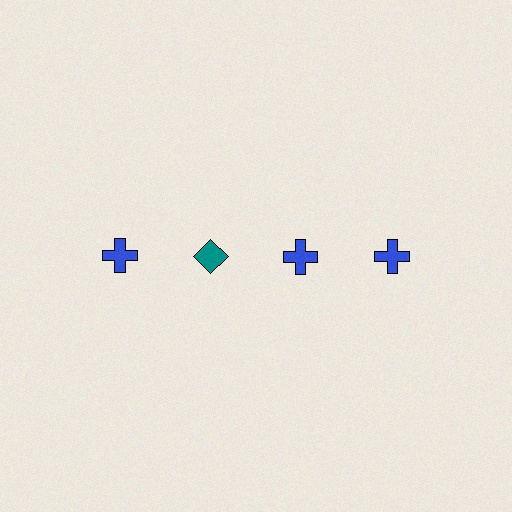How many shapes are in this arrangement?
There are 4 shapes arranged in a grid pattern.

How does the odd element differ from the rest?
It differs in both color (teal instead of blue) and shape (diamond instead of cross).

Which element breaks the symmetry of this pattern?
The teal diamond in the top row, second from left column breaks the symmetry. All other shapes are blue crosses.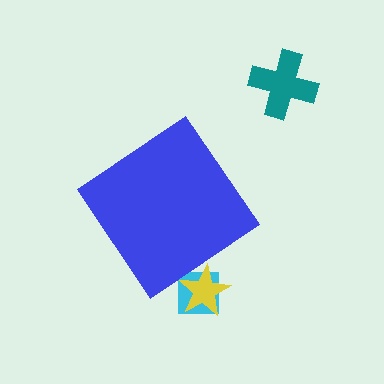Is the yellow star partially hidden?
Yes, the yellow star is partially hidden behind the blue diamond.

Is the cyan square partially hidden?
Yes, the cyan square is partially hidden behind the blue diamond.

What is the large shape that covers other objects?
A blue diamond.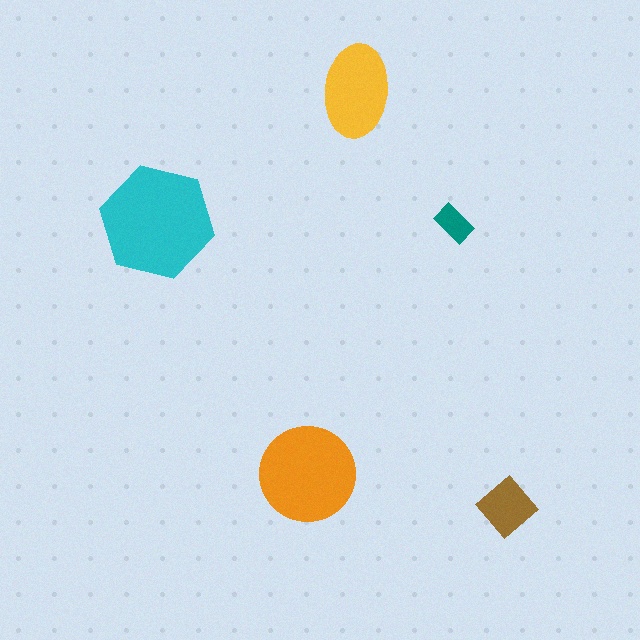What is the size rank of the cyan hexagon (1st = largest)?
1st.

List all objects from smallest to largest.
The teal rectangle, the brown diamond, the yellow ellipse, the orange circle, the cyan hexagon.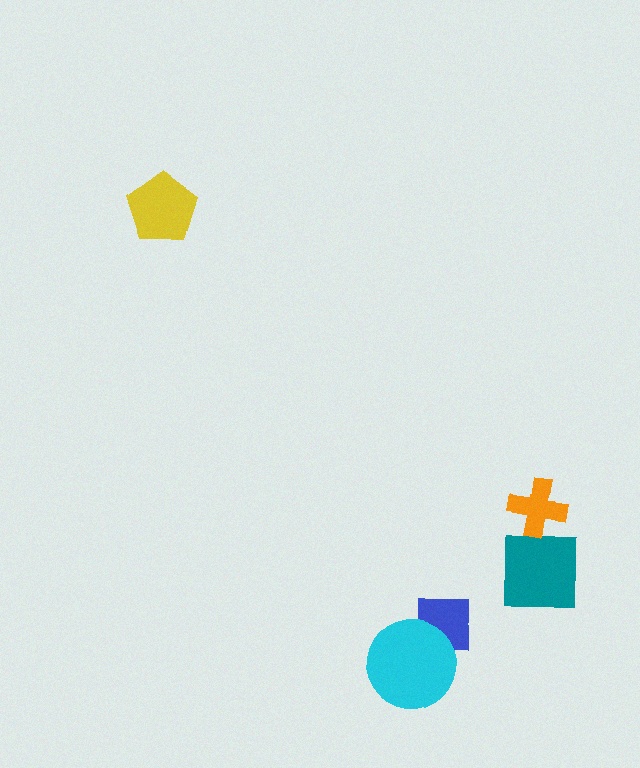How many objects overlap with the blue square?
1 object overlaps with the blue square.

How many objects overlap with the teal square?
0 objects overlap with the teal square.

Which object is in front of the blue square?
The cyan circle is in front of the blue square.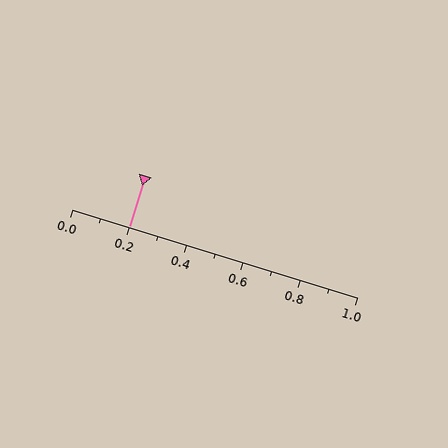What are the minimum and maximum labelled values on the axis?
The axis runs from 0.0 to 1.0.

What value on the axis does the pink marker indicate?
The marker indicates approximately 0.2.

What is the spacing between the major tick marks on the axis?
The major ticks are spaced 0.2 apart.